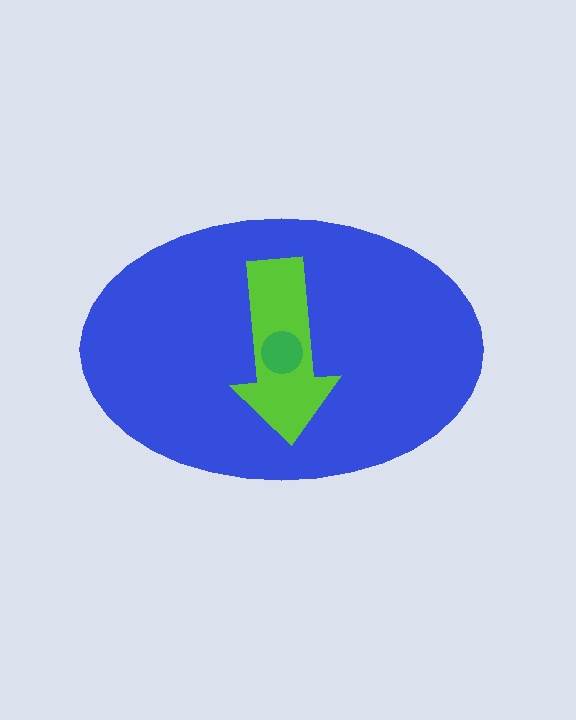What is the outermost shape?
The blue ellipse.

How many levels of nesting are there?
3.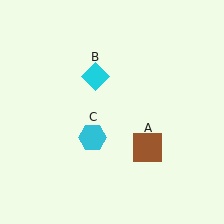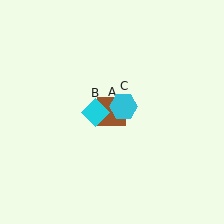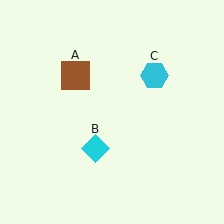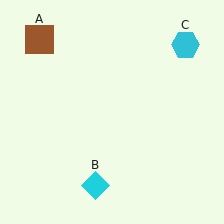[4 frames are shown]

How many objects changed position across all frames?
3 objects changed position: brown square (object A), cyan diamond (object B), cyan hexagon (object C).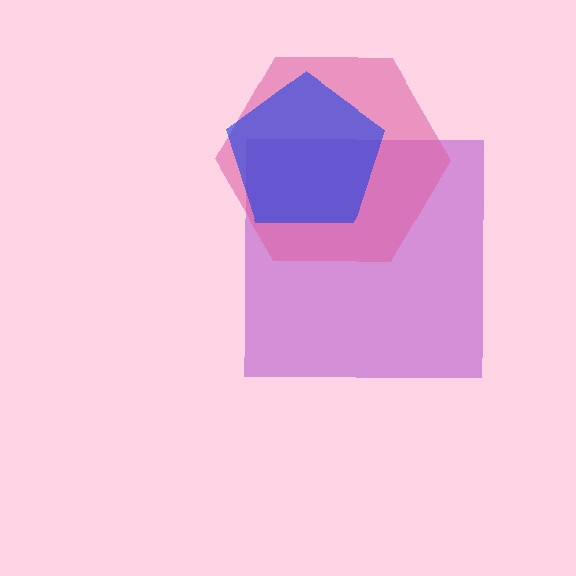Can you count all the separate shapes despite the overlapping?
Yes, there are 3 separate shapes.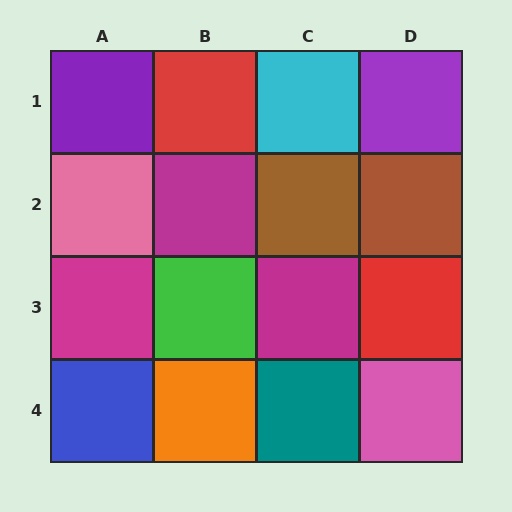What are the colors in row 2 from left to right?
Pink, magenta, brown, brown.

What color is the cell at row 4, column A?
Blue.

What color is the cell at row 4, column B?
Orange.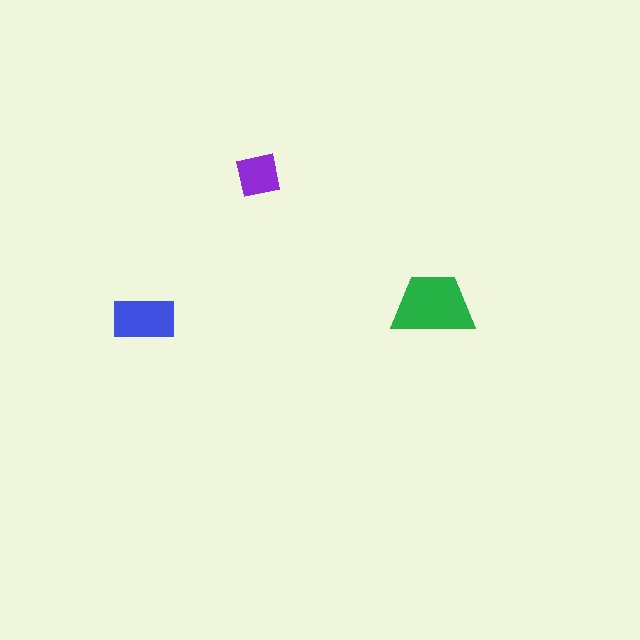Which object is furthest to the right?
The green trapezoid is rightmost.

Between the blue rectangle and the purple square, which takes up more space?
The blue rectangle.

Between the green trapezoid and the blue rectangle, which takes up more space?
The green trapezoid.